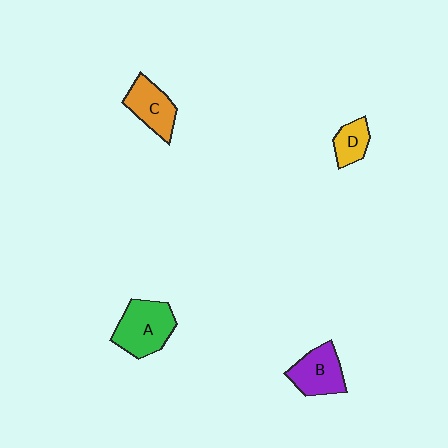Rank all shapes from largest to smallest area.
From largest to smallest: A (green), B (purple), C (orange), D (yellow).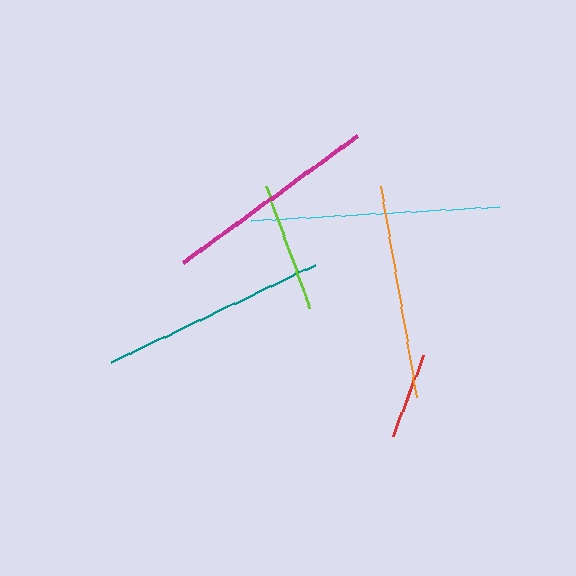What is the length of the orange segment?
The orange segment is approximately 214 pixels long.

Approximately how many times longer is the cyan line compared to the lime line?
The cyan line is approximately 1.9 times the length of the lime line.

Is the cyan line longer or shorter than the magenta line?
The cyan line is longer than the magenta line.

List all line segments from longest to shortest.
From longest to shortest: cyan, teal, magenta, orange, lime, red.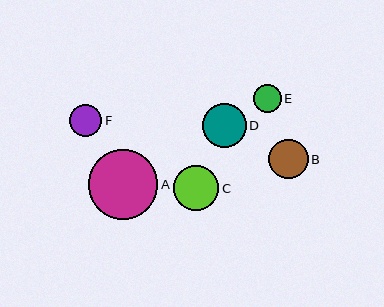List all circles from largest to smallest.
From largest to smallest: A, C, D, B, F, E.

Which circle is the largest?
Circle A is the largest with a size of approximately 70 pixels.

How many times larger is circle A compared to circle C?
Circle A is approximately 1.5 times the size of circle C.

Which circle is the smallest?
Circle E is the smallest with a size of approximately 28 pixels.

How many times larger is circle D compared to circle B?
Circle D is approximately 1.1 times the size of circle B.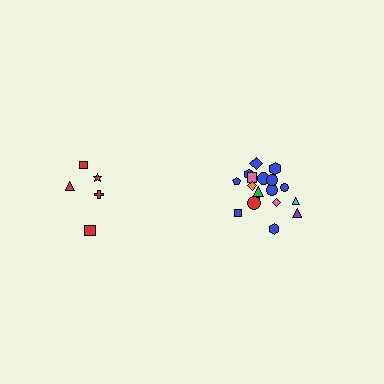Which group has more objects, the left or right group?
The right group.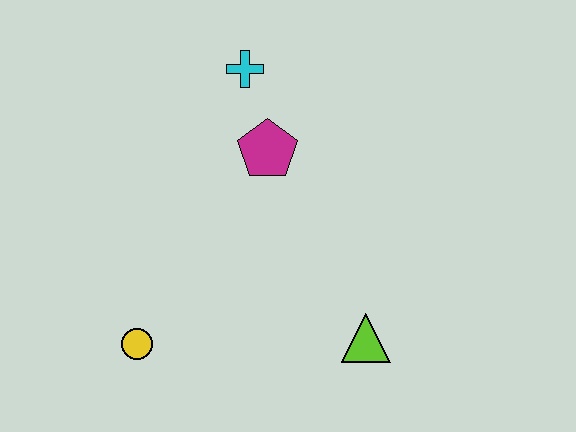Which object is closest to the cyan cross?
The magenta pentagon is closest to the cyan cross.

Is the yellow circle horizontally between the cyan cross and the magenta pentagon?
No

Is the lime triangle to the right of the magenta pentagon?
Yes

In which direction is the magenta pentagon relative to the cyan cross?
The magenta pentagon is below the cyan cross.